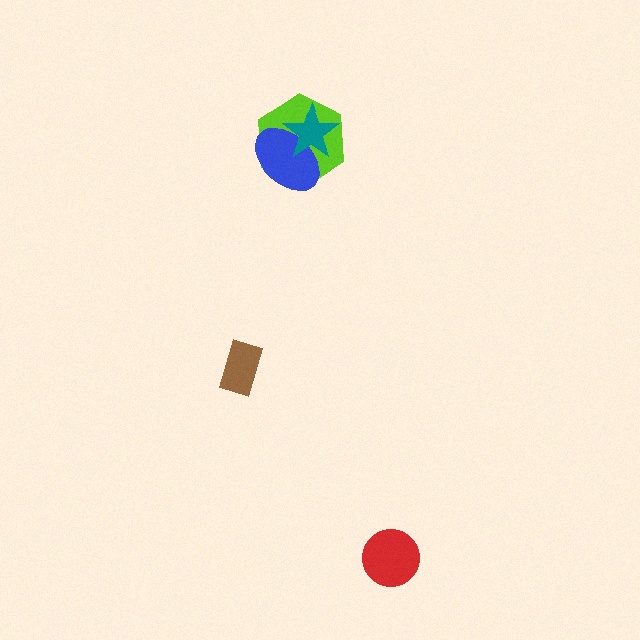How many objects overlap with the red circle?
0 objects overlap with the red circle.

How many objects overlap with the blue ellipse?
2 objects overlap with the blue ellipse.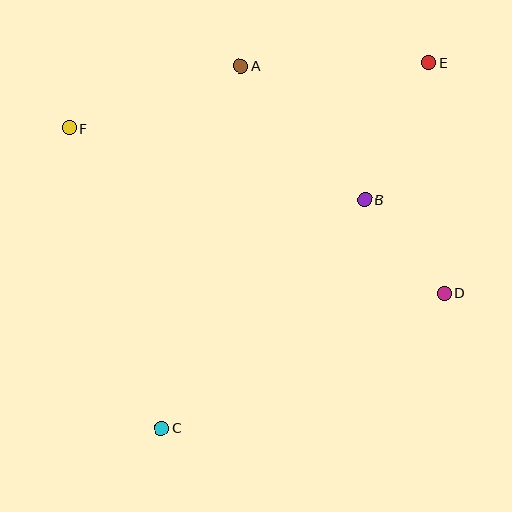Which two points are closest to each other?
Points B and D are closest to each other.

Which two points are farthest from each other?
Points C and E are farthest from each other.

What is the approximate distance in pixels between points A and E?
The distance between A and E is approximately 188 pixels.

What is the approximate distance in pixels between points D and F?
The distance between D and F is approximately 410 pixels.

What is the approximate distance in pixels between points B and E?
The distance between B and E is approximately 151 pixels.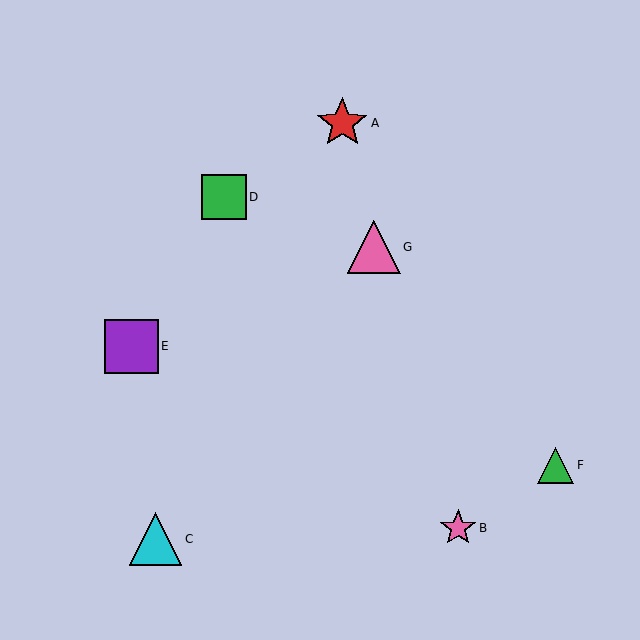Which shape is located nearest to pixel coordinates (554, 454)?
The green triangle (labeled F) at (555, 465) is nearest to that location.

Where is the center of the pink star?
The center of the pink star is at (458, 528).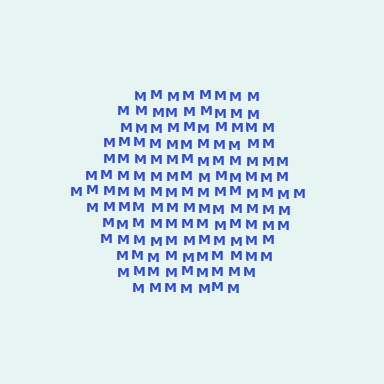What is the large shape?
The large shape is a hexagon.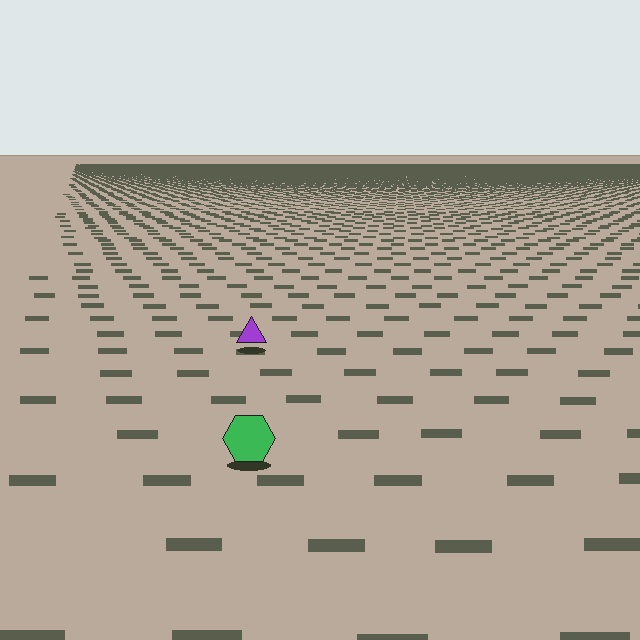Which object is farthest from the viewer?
The purple triangle is farthest from the viewer. It appears smaller and the ground texture around it is denser.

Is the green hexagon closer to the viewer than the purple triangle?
Yes. The green hexagon is closer — you can tell from the texture gradient: the ground texture is coarser near it.